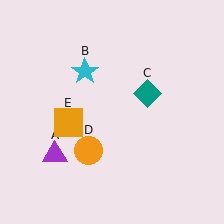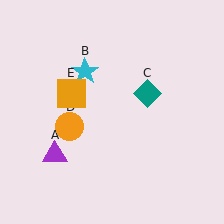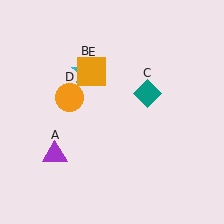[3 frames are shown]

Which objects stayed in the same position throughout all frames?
Purple triangle (object A) and cyan star (object B) and teal diamond (object C) remained stationary.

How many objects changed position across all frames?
2 objects changed position: orange circle (object D), orange square (object E).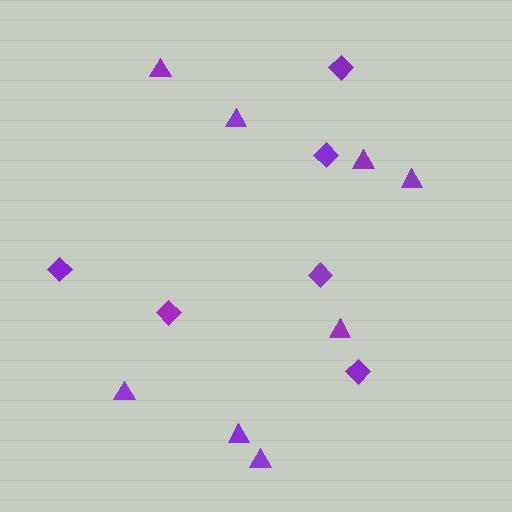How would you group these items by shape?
There are 2 groups: one group of diamonds (6) and one group of triangles (8).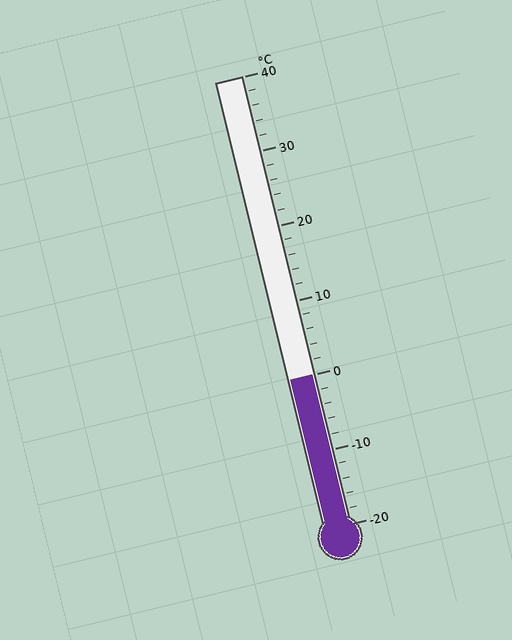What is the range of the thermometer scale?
The thermometer scale ranges from -20°C to 40°C.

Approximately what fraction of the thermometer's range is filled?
The thermometer is filled to approximately 35% of its range.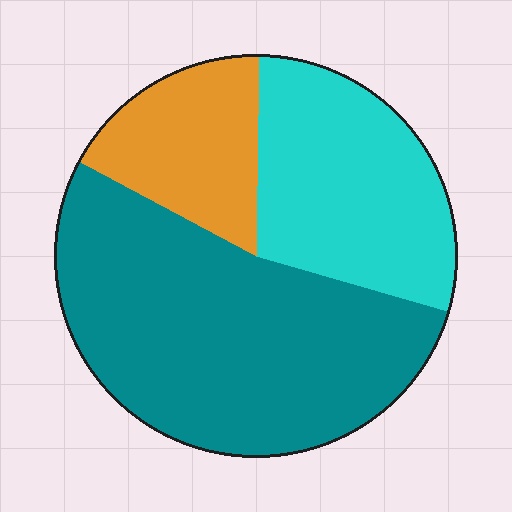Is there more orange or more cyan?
Cyan.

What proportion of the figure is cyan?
Cyan takes up between a quarter and a half of the figure.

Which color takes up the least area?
Orange, at roughly 20%.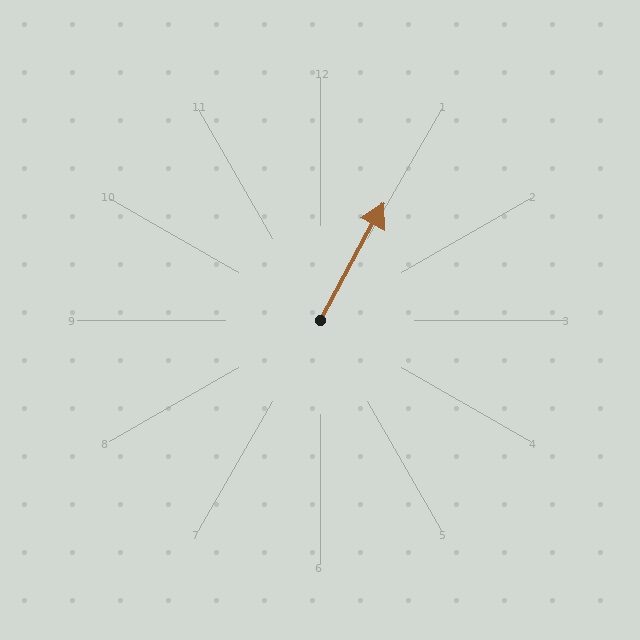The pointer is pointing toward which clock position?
Roughly 1 o'clock.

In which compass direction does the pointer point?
Northeast.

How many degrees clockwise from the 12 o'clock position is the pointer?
Approximately 29 degrees.